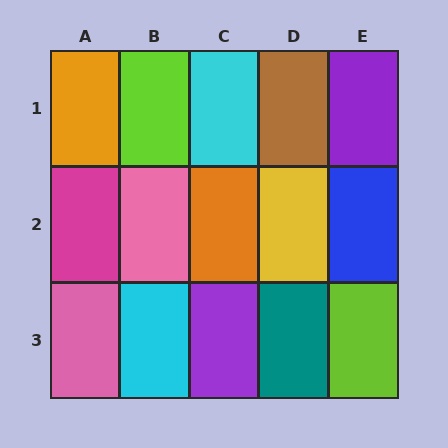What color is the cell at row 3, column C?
Purple.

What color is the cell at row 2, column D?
Yellow.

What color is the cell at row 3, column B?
Cyan.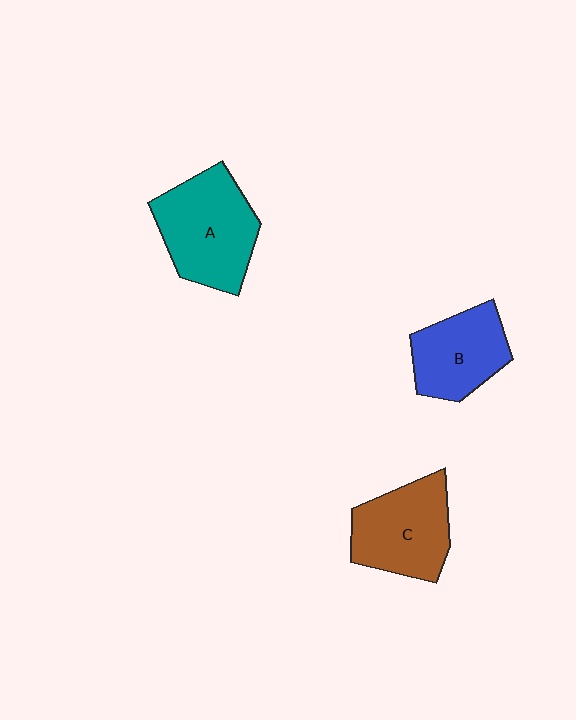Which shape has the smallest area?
Shape B (blue).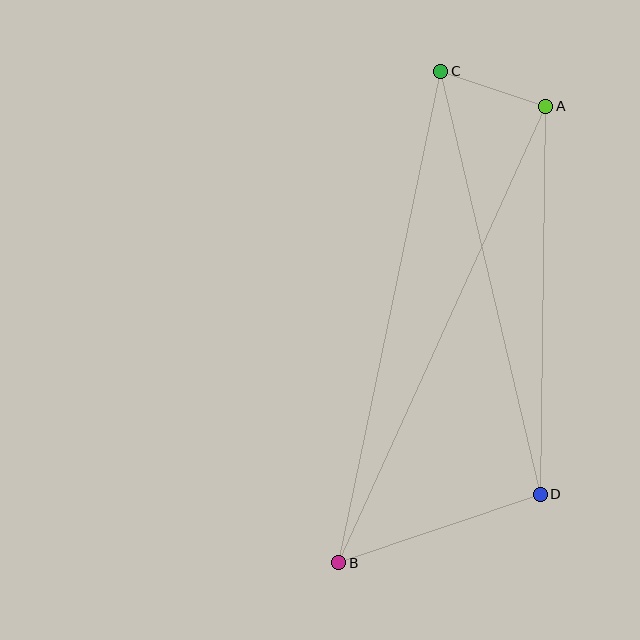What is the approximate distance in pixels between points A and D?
The distance between A and D is approximately 388 pixels.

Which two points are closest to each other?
Points A and C are closest to each other.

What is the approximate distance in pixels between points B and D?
The distance between B and D is approximately 213 pixels.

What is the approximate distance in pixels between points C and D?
The distance between C and D is approximately 435 pixels.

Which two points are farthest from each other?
Points B and C are farthest from each other.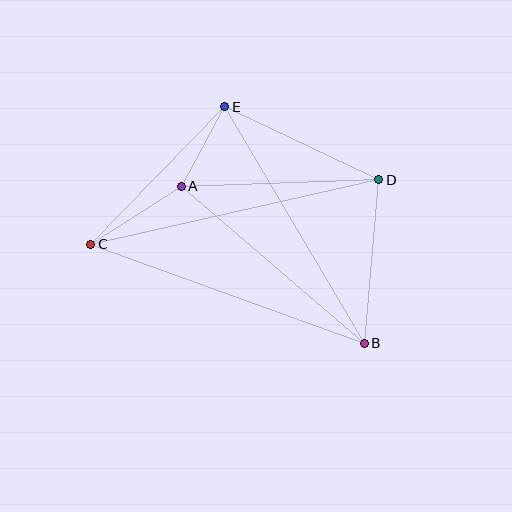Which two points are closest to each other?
Points A and E are closest to each other.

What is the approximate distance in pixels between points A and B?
The distance between A and B is approximately 241 pixels.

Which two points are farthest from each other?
Points C and D are farthest from each other.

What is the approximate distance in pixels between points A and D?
The distance between A and D is approximately 197 pixels.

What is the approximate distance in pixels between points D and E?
The distance between D and E is approximately 170 pixels.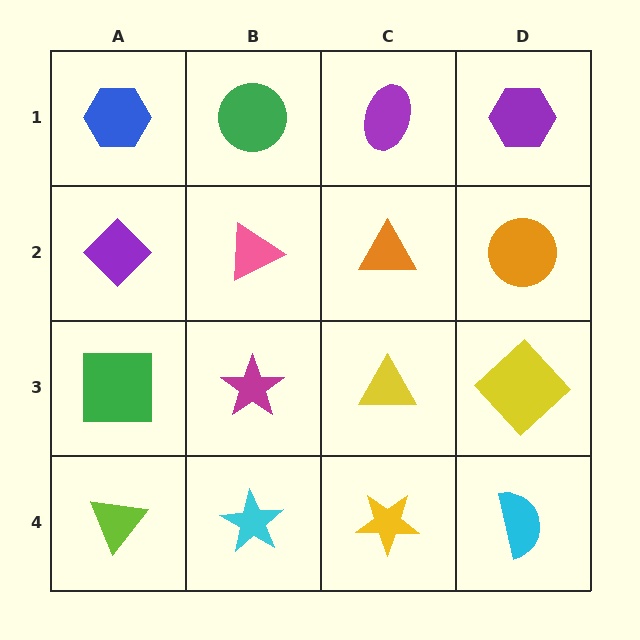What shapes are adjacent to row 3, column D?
An orange circle (row 2, column D), a cyan semicircle (row 4, column D), a yellow triangle (row 3, column C).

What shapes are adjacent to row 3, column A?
A purple diamond (row 2, column A), a lime triangle (row 4, column A), a magenta star (row 3, column B).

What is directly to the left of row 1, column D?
A purple ellipse.